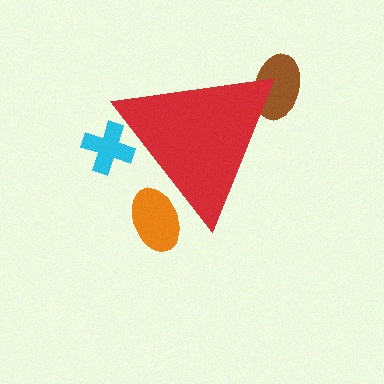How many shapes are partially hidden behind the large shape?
3 shapes are partially hidden.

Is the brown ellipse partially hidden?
Yes, the brown ellipse is partially hidden behind the red triangle.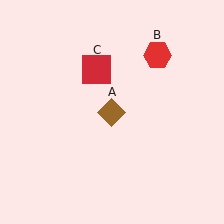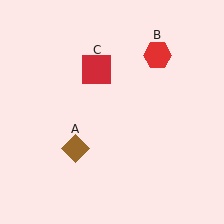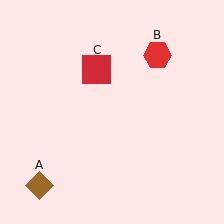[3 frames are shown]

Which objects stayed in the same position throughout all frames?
Red hexagon (object B) and red square (object C) remained stationary.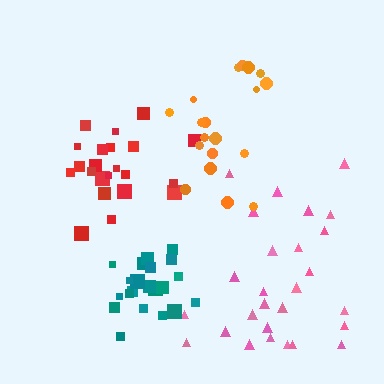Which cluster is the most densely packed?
Teal.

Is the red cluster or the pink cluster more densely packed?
Red.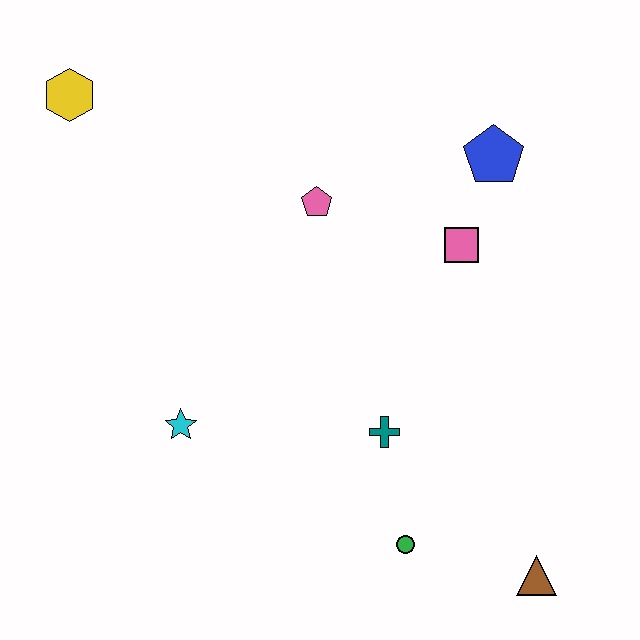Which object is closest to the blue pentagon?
The pink square is closest to the blue pentagon.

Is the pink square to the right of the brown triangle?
No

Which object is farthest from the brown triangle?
The yellow hexagon is farthest from the brown triangle.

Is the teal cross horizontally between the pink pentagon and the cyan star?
No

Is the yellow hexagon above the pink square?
Yes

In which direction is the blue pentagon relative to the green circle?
The blue pentagon is above the green circle.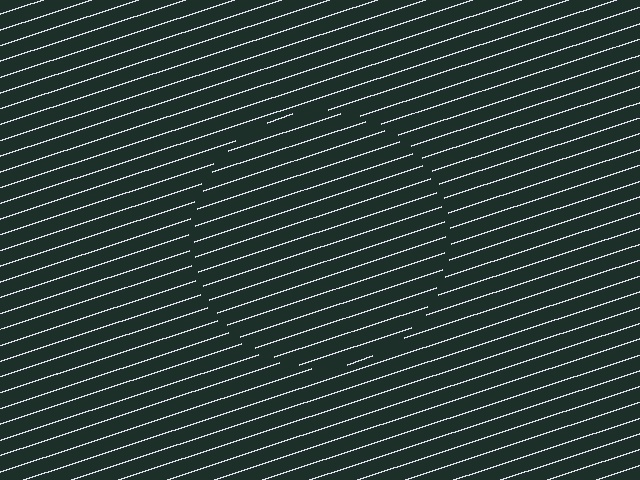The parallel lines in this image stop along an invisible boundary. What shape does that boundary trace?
An illusory circle. The interior of the shape contains the same grating, shifted by half a period — the contour is defined by the phase discontinuity where line-ends from the inner and outer gratings abut.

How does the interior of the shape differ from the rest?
The interior of the shape contains the same grating, shifted by half a period — the contour is defined by the phase discontinuity where line-ends from the inner and outer gratings abut.